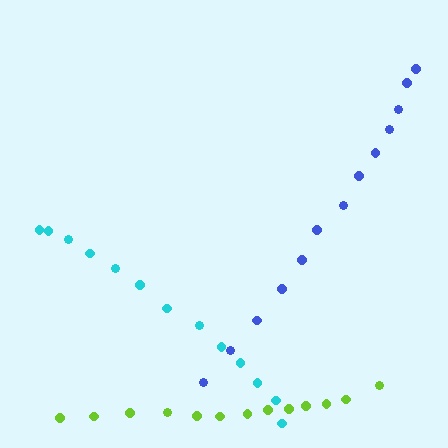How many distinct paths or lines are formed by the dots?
There are 3 distinct paths.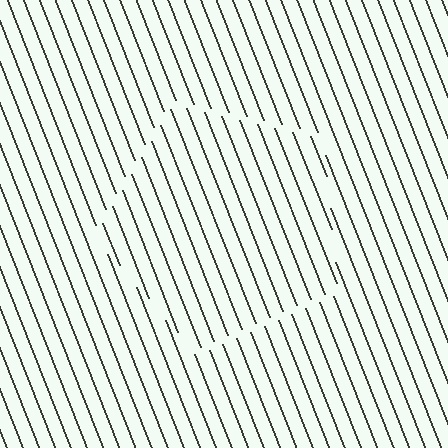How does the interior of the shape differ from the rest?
The interior of the shape contains the same grating, shifted by half a period — the contour is defined by the phase discontinuity where line-ends from the inner and outer gratings abut.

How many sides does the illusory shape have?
5 sides — the line-ends trace a pentagon.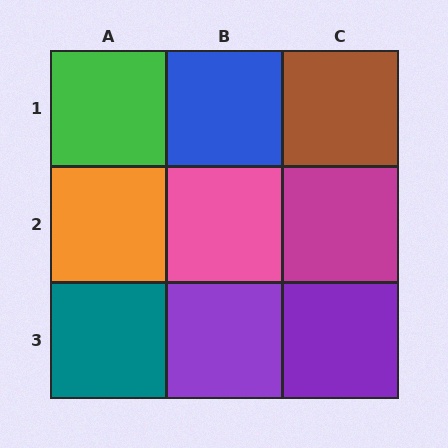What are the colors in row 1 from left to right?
Green, blue, brown.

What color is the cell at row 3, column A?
Teal.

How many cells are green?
1 cell is green.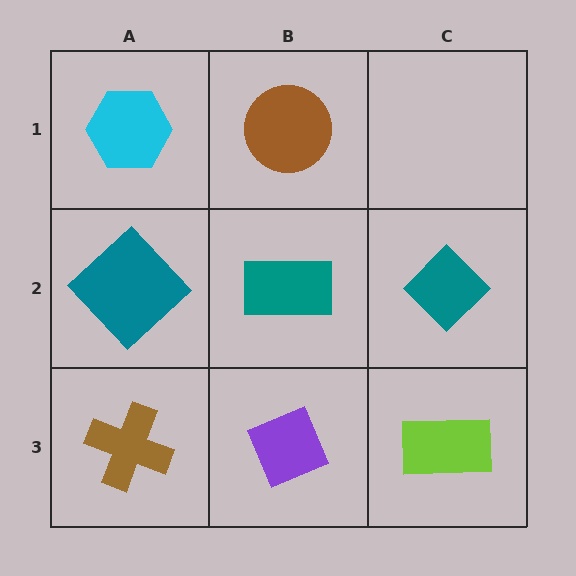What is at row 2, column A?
A teal diamond.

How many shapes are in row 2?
3 shapes.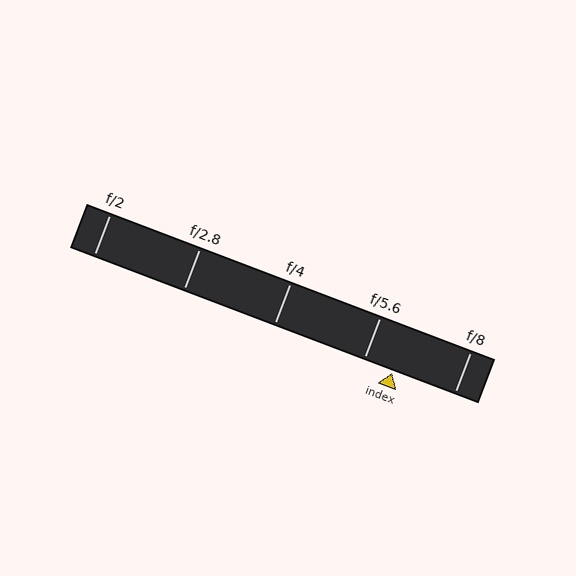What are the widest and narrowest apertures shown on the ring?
The widest aperture shown is f/2 and the narrowest is f/8.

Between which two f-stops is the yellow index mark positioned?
The index mark is between f/5.6 and f/8.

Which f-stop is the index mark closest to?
The index mark is closest to f/5.6.